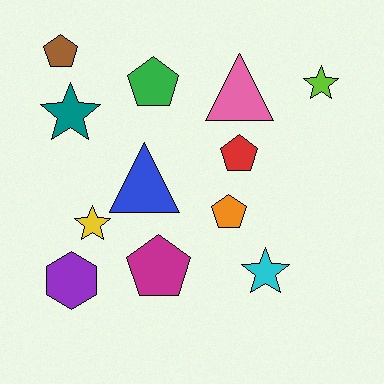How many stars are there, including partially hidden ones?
There are 4 stars.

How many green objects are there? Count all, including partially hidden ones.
There is 1 green object.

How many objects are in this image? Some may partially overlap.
There are 12 objects.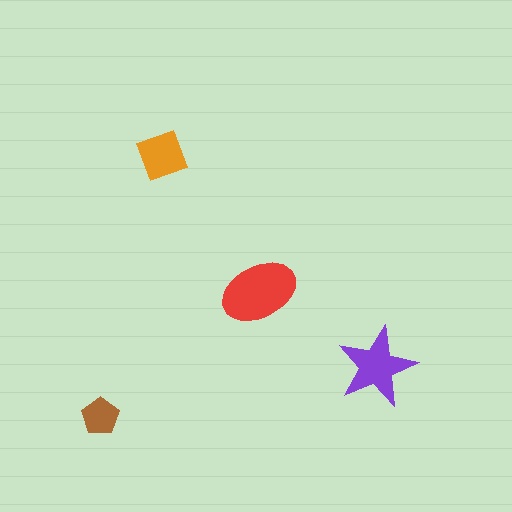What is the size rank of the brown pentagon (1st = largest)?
4th.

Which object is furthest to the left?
The brown pentagon is leftmost.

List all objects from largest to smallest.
The red ellipse, the purple star, the orange diamond, the brown pentagon.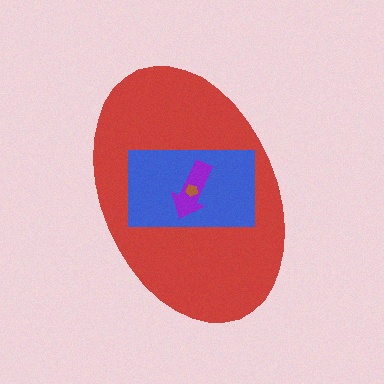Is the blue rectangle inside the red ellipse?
Yes.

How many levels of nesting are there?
4.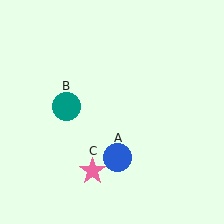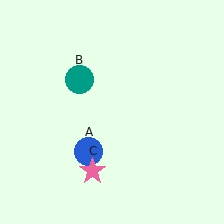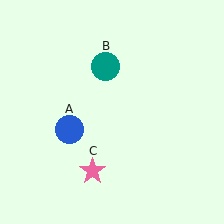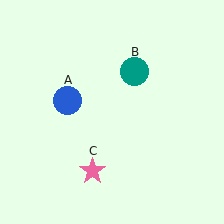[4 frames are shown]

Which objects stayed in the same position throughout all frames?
Pink star (object C) remained stationary.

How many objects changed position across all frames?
2 objects changed position: blue circle (object A), teal circle (object B).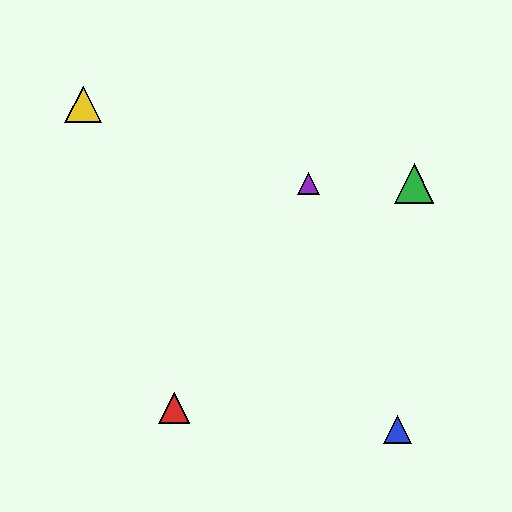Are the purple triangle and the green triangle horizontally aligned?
Yes, both are at y≈184.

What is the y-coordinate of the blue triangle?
The blue triangle is at y≈429.